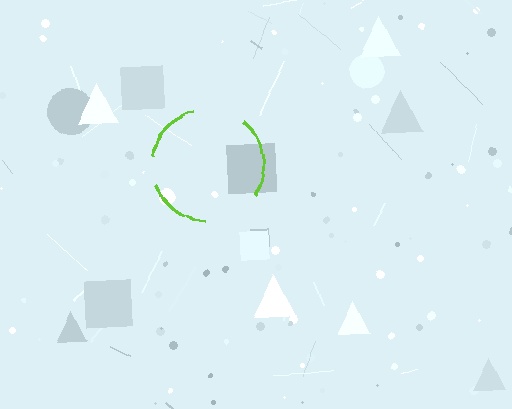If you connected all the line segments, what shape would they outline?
They would outline a circle.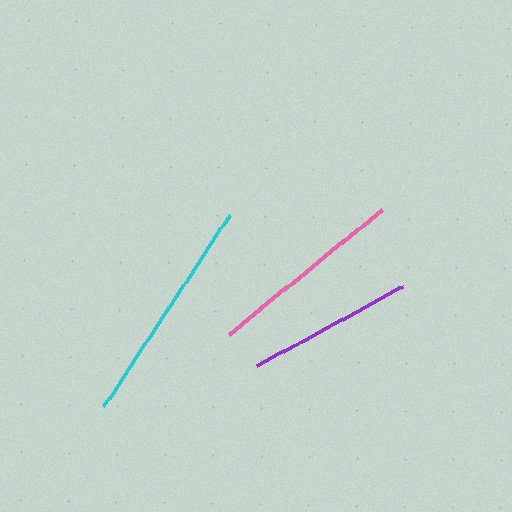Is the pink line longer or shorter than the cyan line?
The cyan line is longer than the pink line.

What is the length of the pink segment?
The pink segment is approximately 197 pixels long.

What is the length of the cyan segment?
The cyan segment is approximately 230 pixels long.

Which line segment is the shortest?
The purple line is the shortest at approximately 167 pixels.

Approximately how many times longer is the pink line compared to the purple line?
The pink line is approximately 1.2 times the length of the purple line.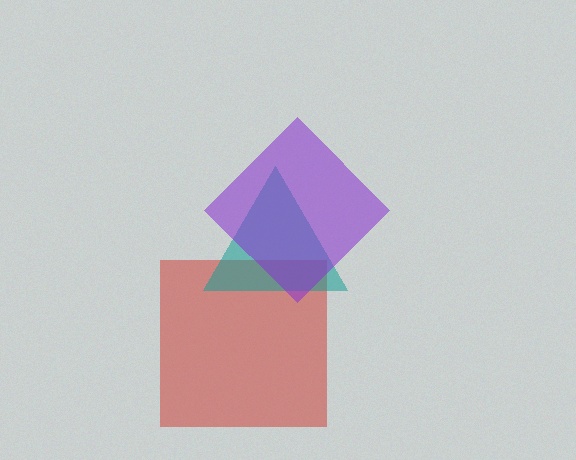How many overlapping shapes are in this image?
There are 3 overlapping shapes in the image.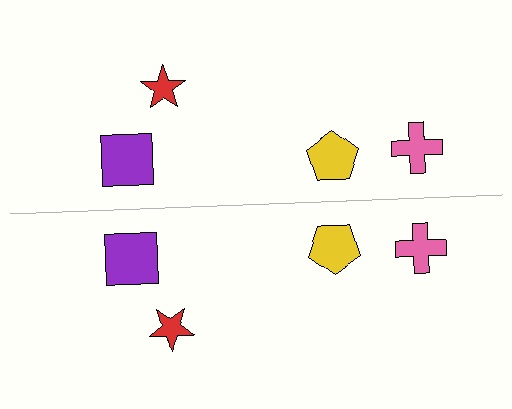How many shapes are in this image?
There are 8 shapes in this image.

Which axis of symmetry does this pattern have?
The pattern has a horizontal axis of symmetry running through the center of the image.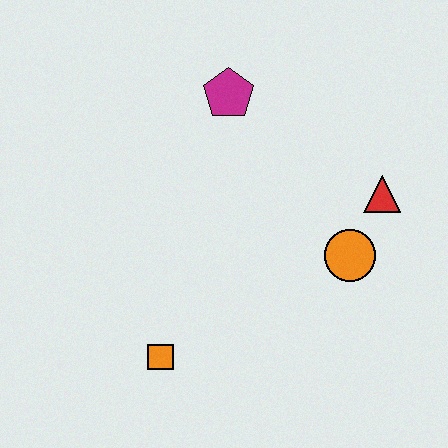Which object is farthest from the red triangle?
The orange square is farthest from the red triangle.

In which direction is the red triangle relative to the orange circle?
The red triangle is above the orange circle.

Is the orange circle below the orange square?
No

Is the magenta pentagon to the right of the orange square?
Yes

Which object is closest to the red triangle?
The orange circle is closest to the red triangle.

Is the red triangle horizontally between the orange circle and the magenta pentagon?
No